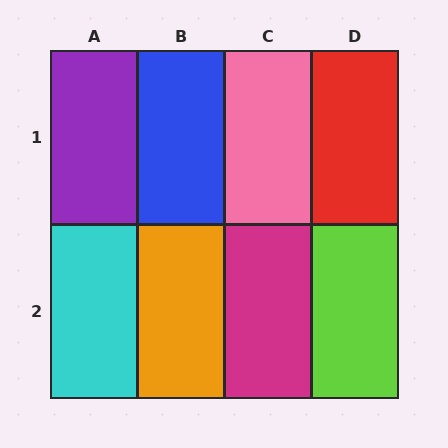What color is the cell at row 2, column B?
Orange.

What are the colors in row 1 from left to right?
Purple, blue, pink, red.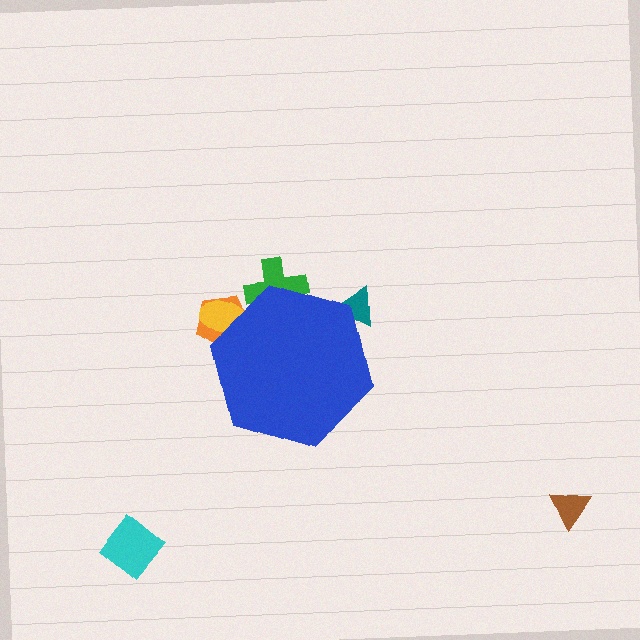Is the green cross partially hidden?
Yes, the green cross is partially hidden behind the blue hexagon.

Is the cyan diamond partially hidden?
No, the cyan diamond is fully visible.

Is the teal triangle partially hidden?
Yes, the teal triangle is partially hidden behind the blue hexagon.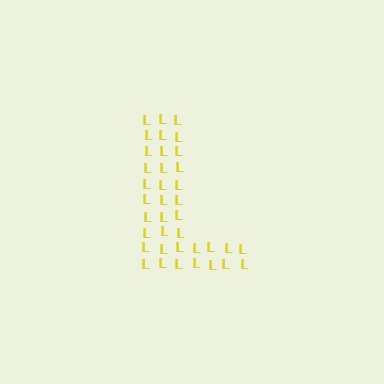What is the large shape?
The large shape is the letter L.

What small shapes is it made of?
It is made of small letter L's.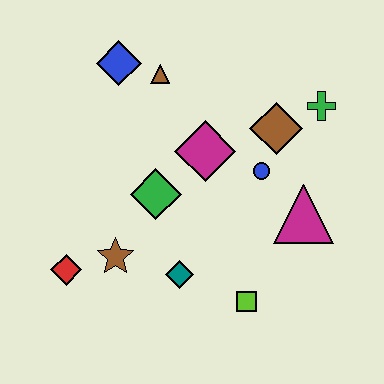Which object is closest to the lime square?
The teal diamond is closest to the lime square.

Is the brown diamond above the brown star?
Yes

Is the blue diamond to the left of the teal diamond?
Yes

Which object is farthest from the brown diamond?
The red diamond is farthest from the brown diamond.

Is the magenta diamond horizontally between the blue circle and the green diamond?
Yes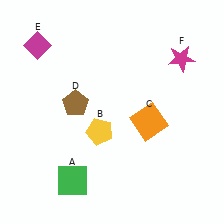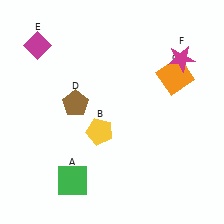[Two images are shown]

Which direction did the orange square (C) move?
The orange square (C) moved up.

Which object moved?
The orange square (C) moved up.